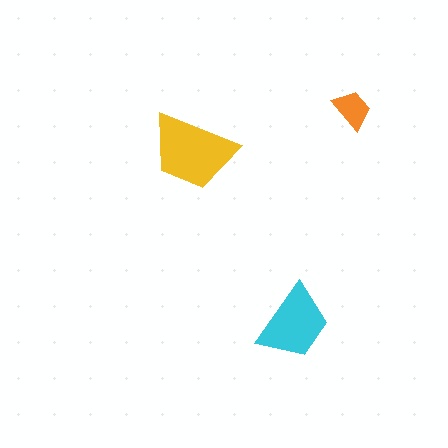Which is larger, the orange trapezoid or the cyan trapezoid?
The cyan one.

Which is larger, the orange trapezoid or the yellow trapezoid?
The yellow one.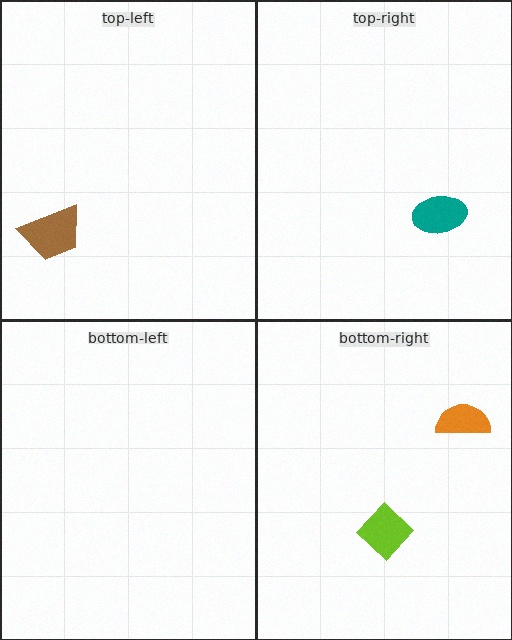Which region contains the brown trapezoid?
The top-left region.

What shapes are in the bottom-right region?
The orange semicircle, the lime diamond.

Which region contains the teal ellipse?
The top-right region.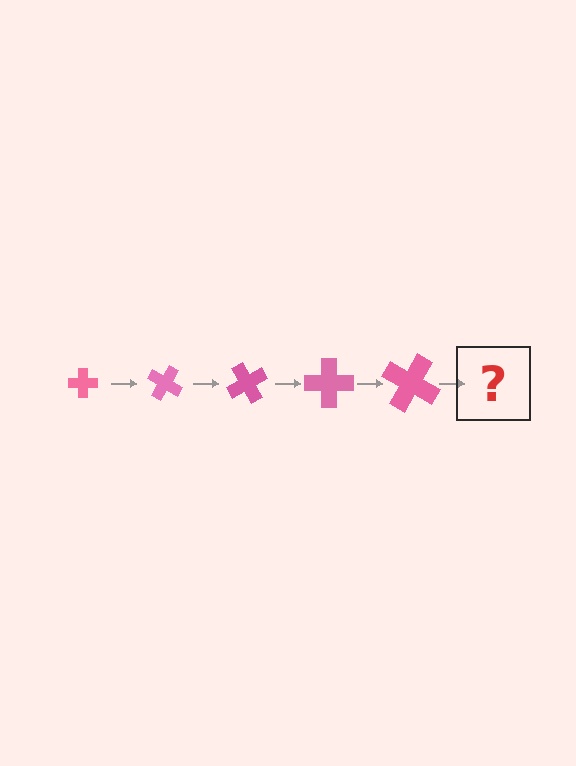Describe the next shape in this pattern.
It should be a cross, larger than the previous one and rotated 150 degrees from the start.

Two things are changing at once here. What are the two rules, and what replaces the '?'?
The two rules are that the cross grows larger each step and it rotates 30 degrees each step. The '?' should be a cross, larger than the previous one and rotated 150 degrees from the start.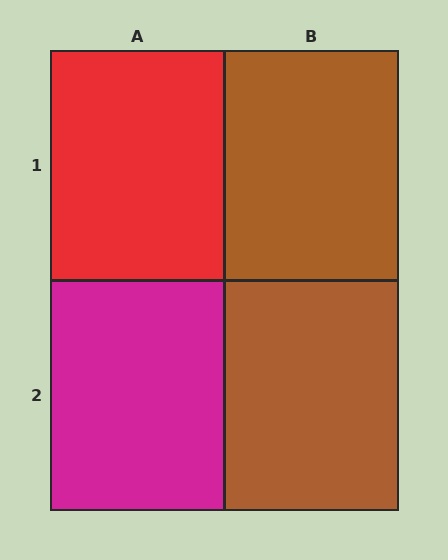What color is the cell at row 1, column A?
Red.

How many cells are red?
1 cell is red.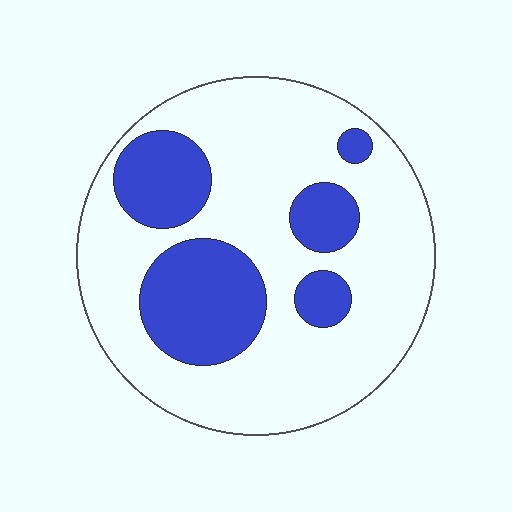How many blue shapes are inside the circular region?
5.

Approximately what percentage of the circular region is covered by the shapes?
Approximately 30%.